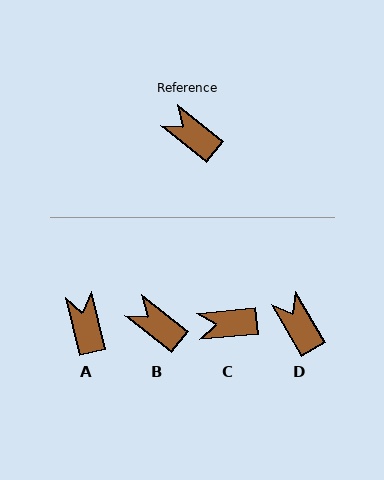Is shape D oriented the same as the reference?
No, it is off by about 21 degrees.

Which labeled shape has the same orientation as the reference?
B.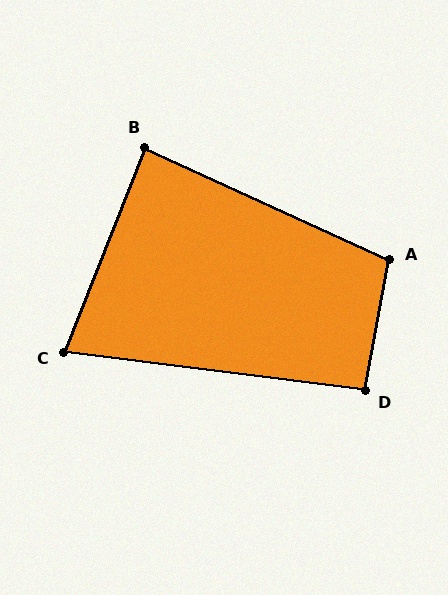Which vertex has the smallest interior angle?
C, at approximately 76 degrees.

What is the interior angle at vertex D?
Approximately 93 degrees (approximately right).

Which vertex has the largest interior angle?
A, at approximately 104 degrees.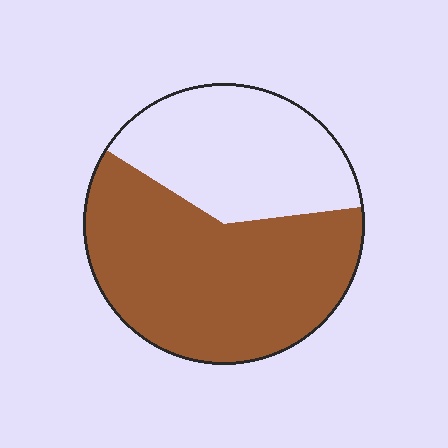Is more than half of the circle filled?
Yes.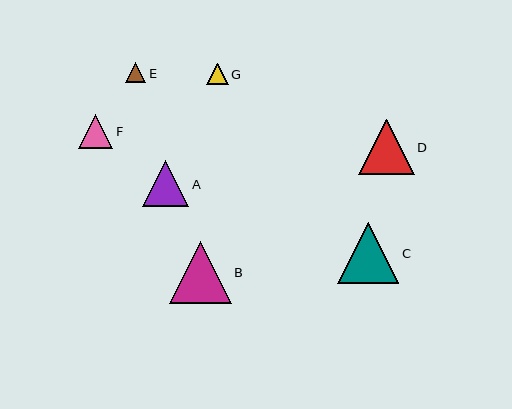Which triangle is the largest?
Triangle B is the largest with a size of approximately 62 pixels.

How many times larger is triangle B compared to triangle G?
Triangle B is approximately 2.9 times the size of triangle G.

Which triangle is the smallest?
Triangle E is the smallest with a size of approximately 20 pixels.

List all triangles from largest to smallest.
From largest to smallest: B, C, D, A, F, G, E.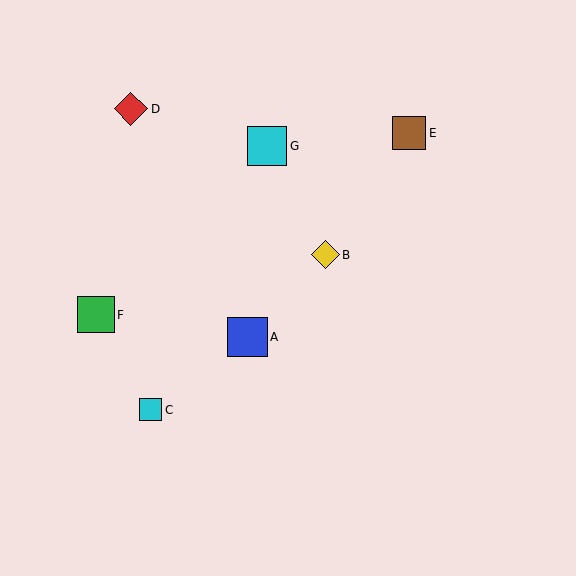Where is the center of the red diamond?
The center of the red diamond is at (131, 109).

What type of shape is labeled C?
Shape C is a cyan square.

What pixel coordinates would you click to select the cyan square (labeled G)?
Click at (267, 146) to select the cyan square G.